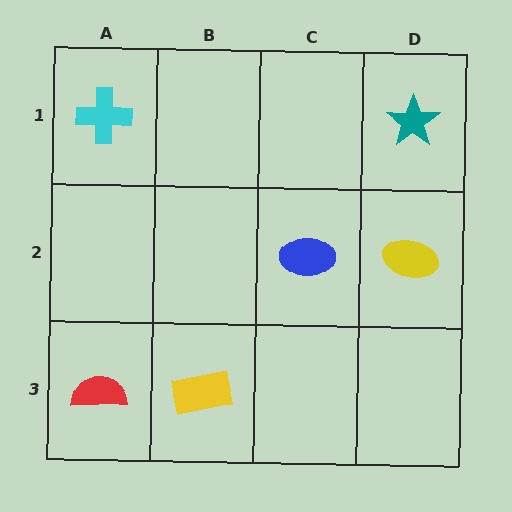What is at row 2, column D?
A yellow ellipse.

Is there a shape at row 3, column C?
No, that cell is empty.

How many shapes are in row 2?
2 shapes.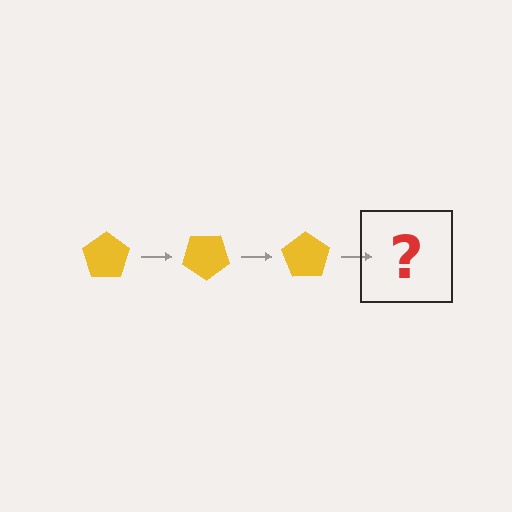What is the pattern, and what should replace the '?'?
The pattern is that the pentagon rotates 35 degrees each step. The '?' should be a yellow pentagon rotated 105 degrees.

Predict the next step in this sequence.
The next step is a yellow pentagon rotated 105 degrees.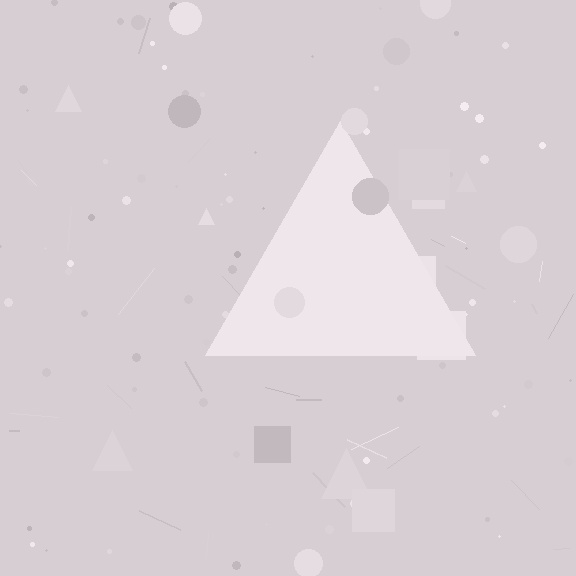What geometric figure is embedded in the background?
A triangle is embedded in the background.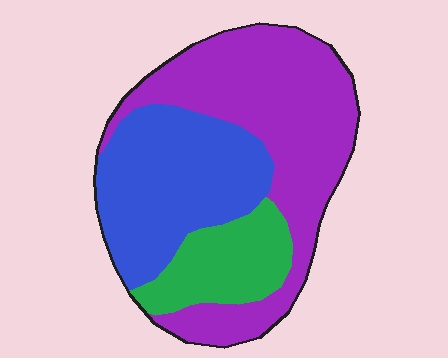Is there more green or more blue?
Blue.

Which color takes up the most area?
Purple, at roughly 50%.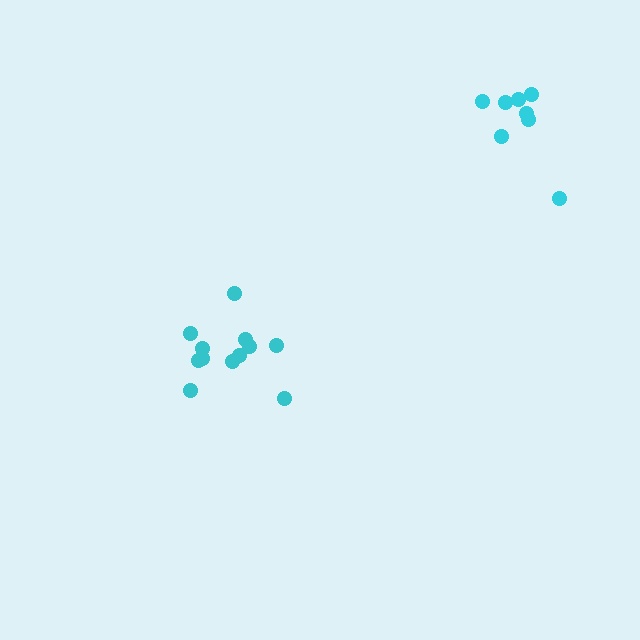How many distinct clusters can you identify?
There are 2 distinct clusters.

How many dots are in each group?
Group 1: 8 dots, Group 2: 12 dots (20 total).